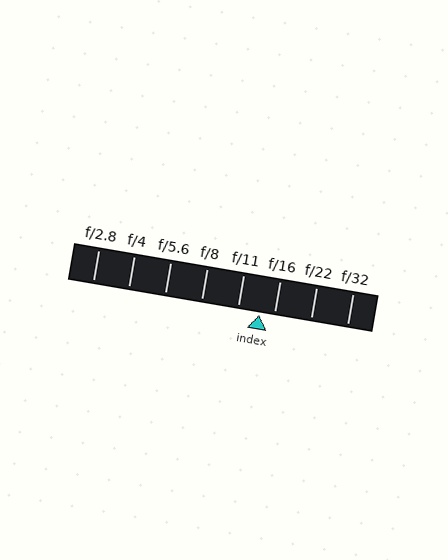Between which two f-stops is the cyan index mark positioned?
The index mark is between f/11 and f/16.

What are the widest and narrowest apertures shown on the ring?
The widest aperture shown is f/2.8 and the narrowest is f/32.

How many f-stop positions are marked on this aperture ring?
There are 8 f-stop positions marked.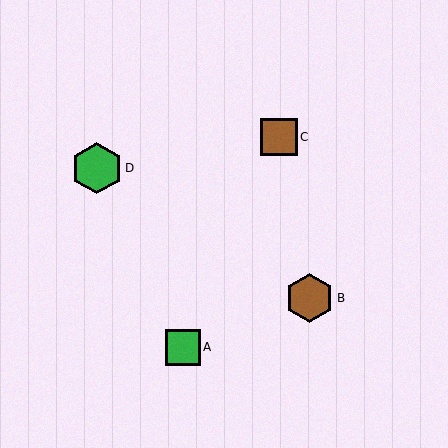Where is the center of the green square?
The center of the green square is at (183, 347).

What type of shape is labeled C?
Shape C is a brown square.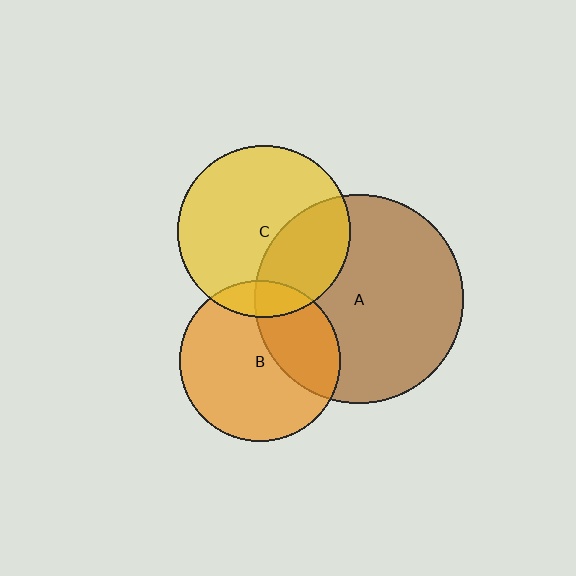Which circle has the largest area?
Circle A (brown).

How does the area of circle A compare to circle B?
Approximately 1.7 times.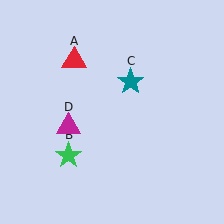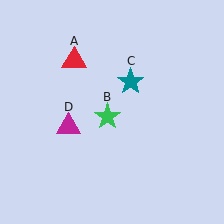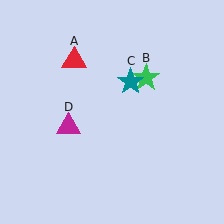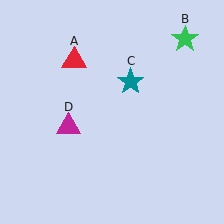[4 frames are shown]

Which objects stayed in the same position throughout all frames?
Red triangle (object A) and teal star (object C) and magenta triangle (object D) remained stationary.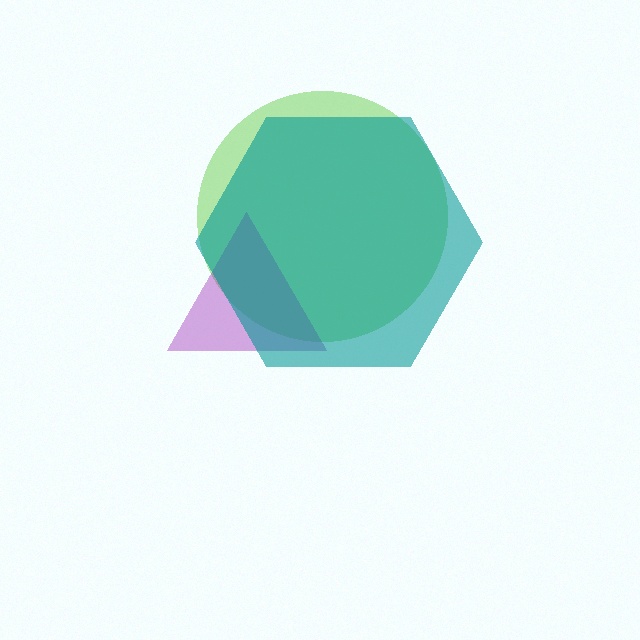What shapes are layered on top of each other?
The layered shapes are: a lime circle, a purple triangle, a teal hexagon.